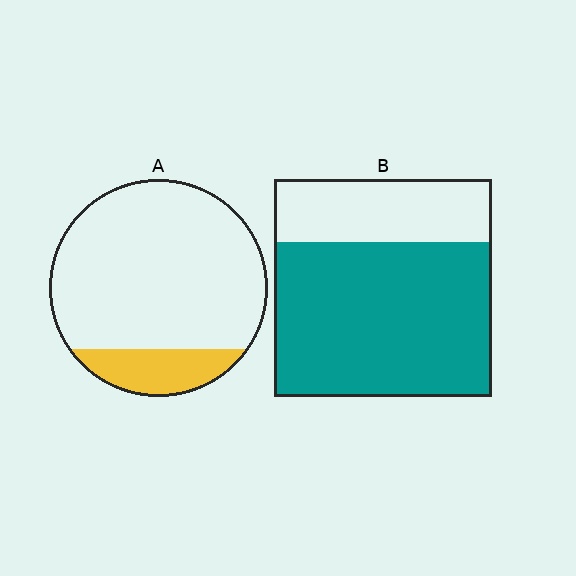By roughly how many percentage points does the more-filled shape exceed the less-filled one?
By roughly 55 percentage points (B over A).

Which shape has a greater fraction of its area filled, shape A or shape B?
Shape B.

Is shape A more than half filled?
No.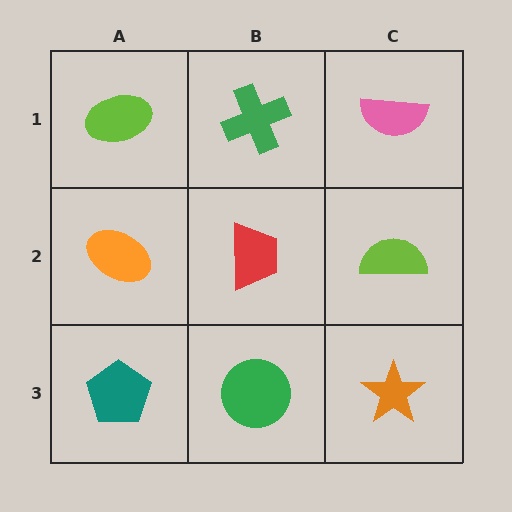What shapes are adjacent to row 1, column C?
A lime semicircle (row 2, column C), a green cross (row 1, column B).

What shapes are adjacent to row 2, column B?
A green cross (row 1, column B), a green circle (row 3, column B), an orange ellipse (row 2, column A), a lime semicircle (row 2, column C).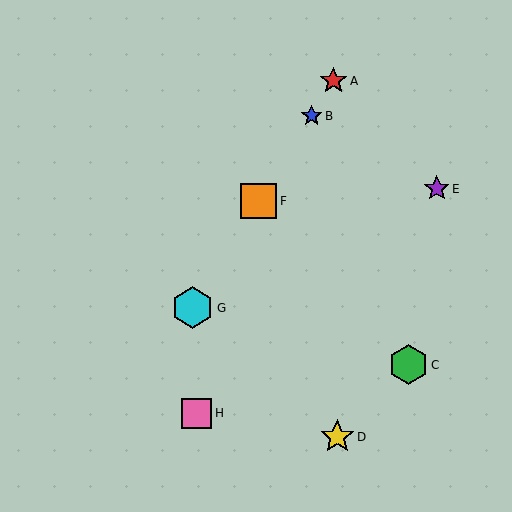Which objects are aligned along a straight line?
Objects A, B, F, G are aligned along a straight line.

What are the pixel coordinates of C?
Object C is at (409, 365).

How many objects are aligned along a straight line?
4 objects (A, B, F, G) are aligned along a straight line.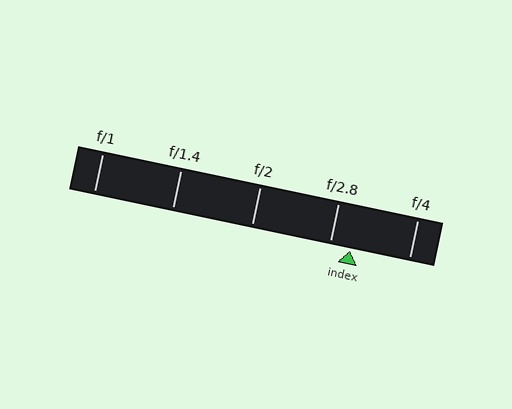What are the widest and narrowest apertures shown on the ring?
The widest aperture shown is f/1 and the narrowest is f/4.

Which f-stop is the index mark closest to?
The index mark is closest to f/2.8.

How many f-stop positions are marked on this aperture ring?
There are 5 f-stop positions marked.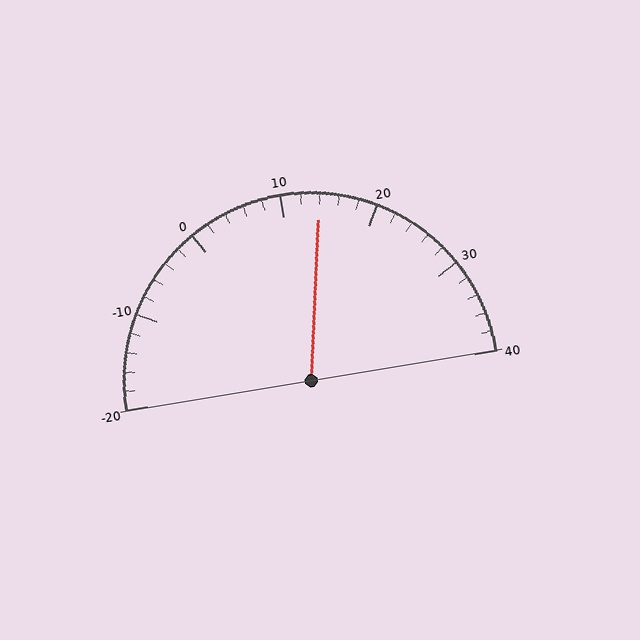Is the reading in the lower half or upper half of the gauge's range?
The reading is in the upper half of the range (-20 to 40).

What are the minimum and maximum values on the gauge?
The gauge ranges from -20 to 40.